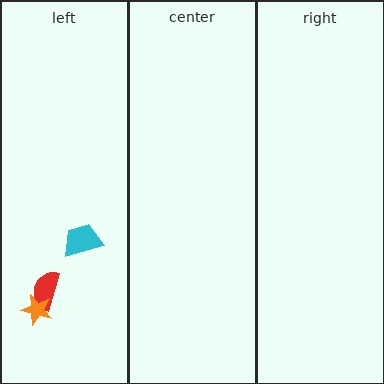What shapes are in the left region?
The cyan trapezoid, the red semicircle, the orange star.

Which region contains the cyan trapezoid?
The left region.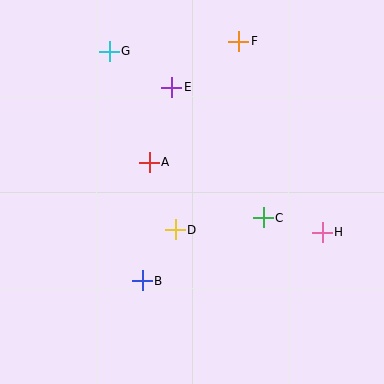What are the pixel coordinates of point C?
Point C is at (263, 218).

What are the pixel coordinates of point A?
Point A is at (149, 162).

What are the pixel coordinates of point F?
Point F is at (239, 41).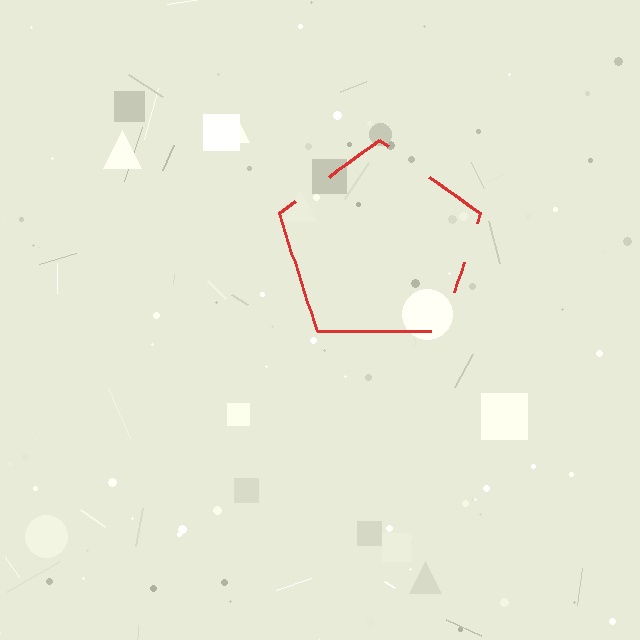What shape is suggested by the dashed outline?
The dashed outline suggests a pentagon.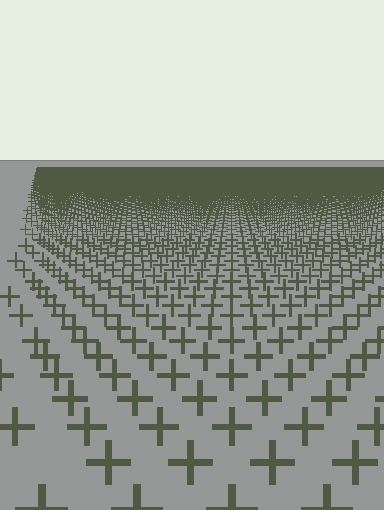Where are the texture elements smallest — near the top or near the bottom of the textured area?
Near the top.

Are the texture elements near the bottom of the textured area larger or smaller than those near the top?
Larger. Near the bottom, elements are closer to the viewer and appear at a bigger on-screen size.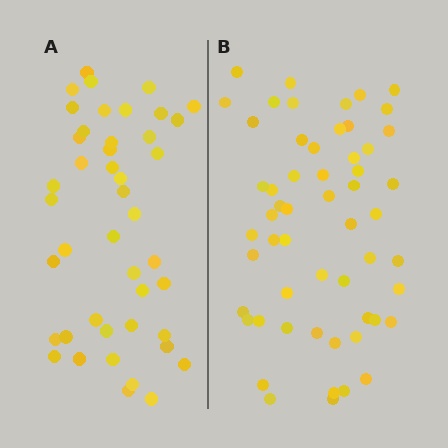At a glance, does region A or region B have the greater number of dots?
Region B (the right region) has more dots.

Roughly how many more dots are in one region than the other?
Region B has roughly 12 or so more dots than region A.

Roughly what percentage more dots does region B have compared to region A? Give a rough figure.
About 25% more.